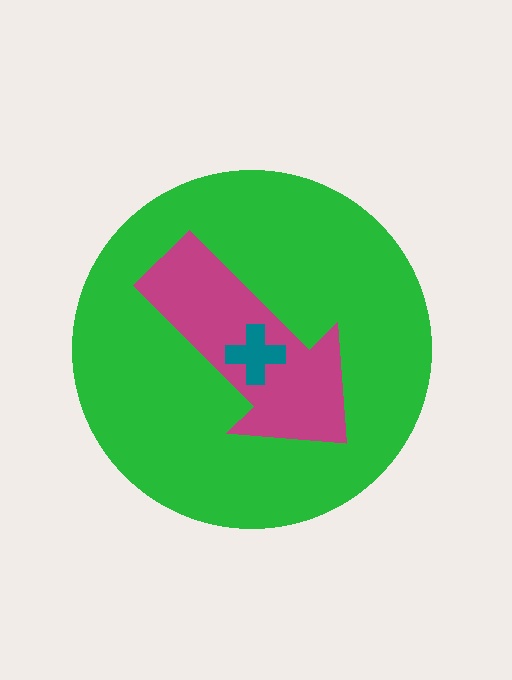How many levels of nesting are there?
3.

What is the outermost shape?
The green circle.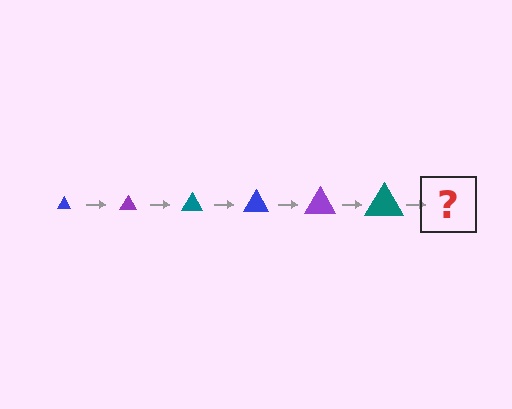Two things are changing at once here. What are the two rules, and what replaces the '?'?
The two rules are that the triangle grows larger each step and the color cycles through blue, purple, and teal. The '?' should be a blue triangle, larger than the previous one.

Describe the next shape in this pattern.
It should be a blue triangle, larger than the previous one.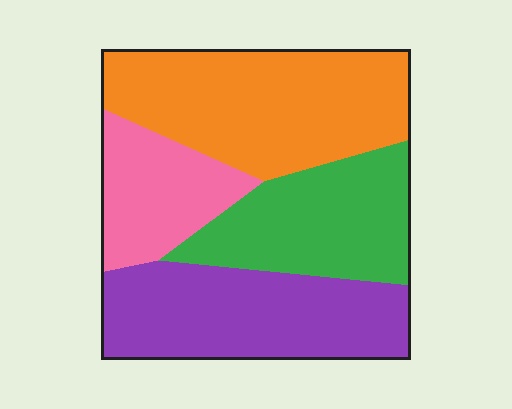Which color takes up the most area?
Orange, at roughly 35%.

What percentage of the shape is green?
Green covers 23% of the shape.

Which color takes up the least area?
Pink, at roughly 15%.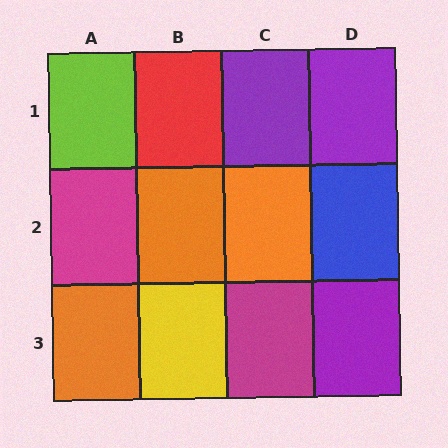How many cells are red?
1 cell is red.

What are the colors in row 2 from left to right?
Magenta, orange, orange, blue.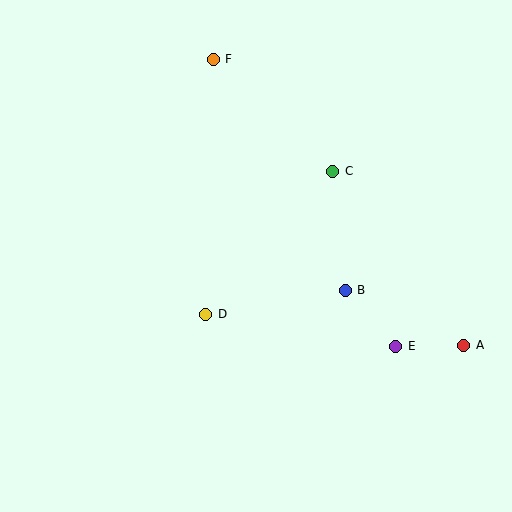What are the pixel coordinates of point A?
Point A is at (464, 345).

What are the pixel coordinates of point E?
Point E is at (396, 346).